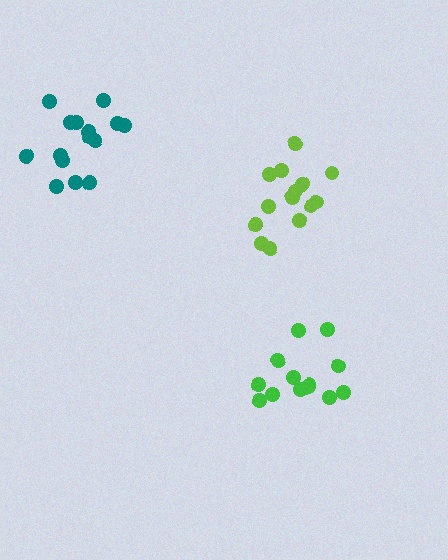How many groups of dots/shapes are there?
There are 3 groups.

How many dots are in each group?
Group 1: 15 dots, Group 2: 14 dots, Group 3: 13 dots (42 total).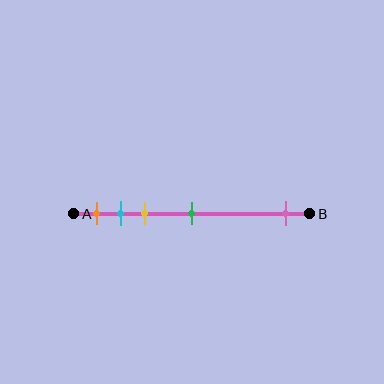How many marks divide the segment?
There are 5 marks dividing the segment.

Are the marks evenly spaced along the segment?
No, the marks are not evenly spaced.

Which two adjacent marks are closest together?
The cyan and yellow marks are the closest adjacent pair.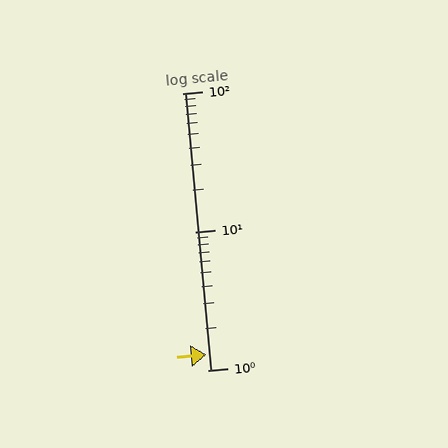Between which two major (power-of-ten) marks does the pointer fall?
The pointer is between 1 and 10.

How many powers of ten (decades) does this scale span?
The scale spans 2 decades, from 1 to 100.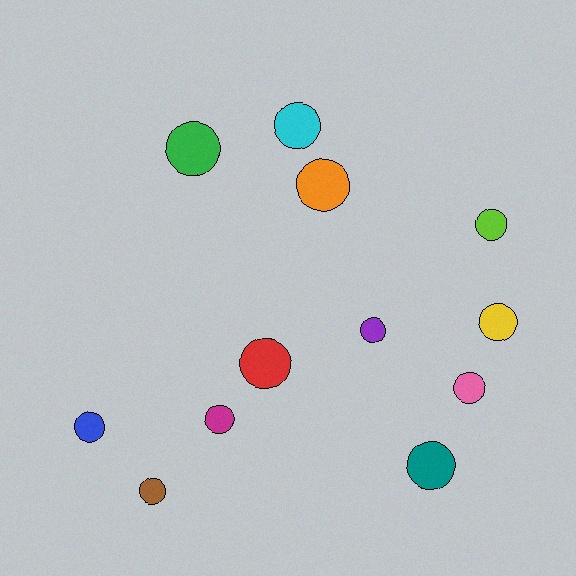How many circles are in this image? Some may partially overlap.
There are 12 circles.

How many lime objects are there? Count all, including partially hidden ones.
There is 1 lime object.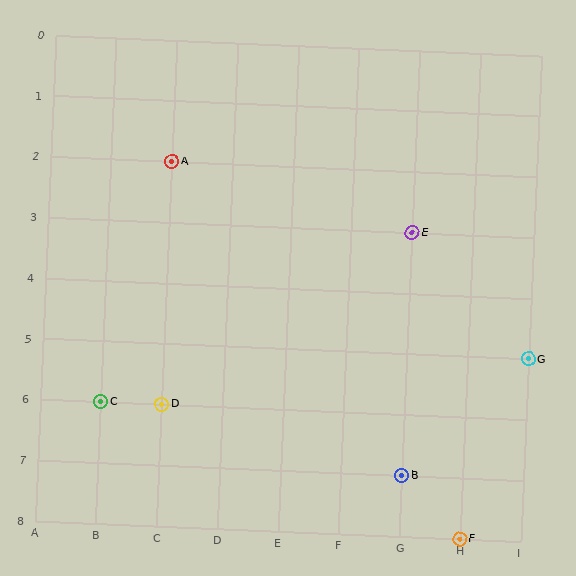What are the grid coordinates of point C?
Point C is at grid coordinates (B, 6).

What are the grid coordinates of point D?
Point D is at grid coordinates (C, 6).